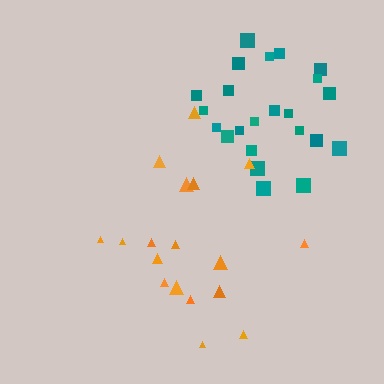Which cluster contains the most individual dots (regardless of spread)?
Teal (23).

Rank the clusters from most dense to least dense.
teal, orange.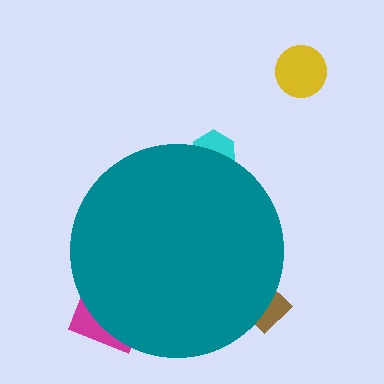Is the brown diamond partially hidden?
Yes, the brown diamond is partially hidden behind the teal circle.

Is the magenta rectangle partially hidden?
Yes, the magenta rectangle is partially hidden behind the teal circle.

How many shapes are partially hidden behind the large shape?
3 shapes are partially hidden.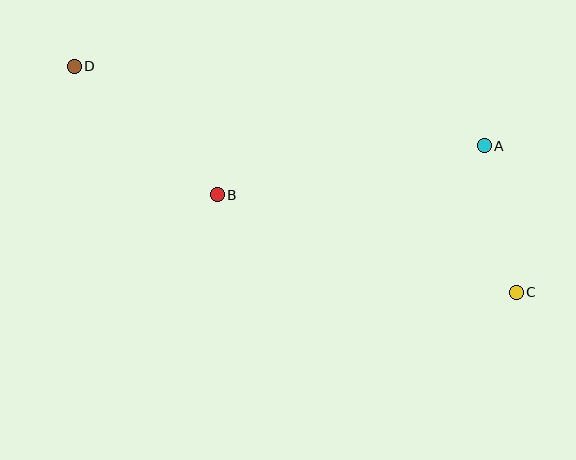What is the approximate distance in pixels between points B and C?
The distance between B and C is approximately 315 pixels.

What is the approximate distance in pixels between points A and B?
The distance between A and B is approximately 272 pixels.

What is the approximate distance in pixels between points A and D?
The distance between A and D is approximately 418 pixels.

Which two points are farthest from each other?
Points C and D are farthest from each other.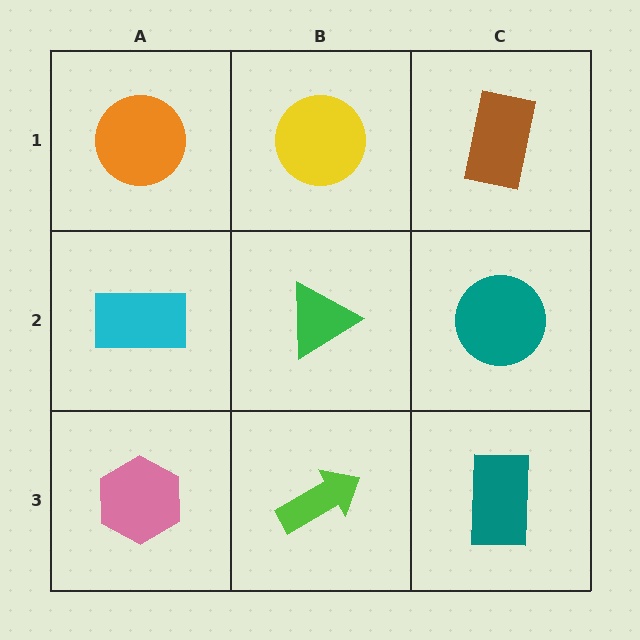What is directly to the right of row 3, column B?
A teal rectangle.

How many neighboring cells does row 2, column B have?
4.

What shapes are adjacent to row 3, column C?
A teal circle (row 2, column C), a lime arrow (row 3, column B).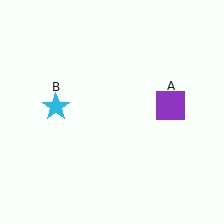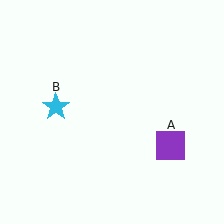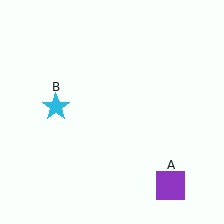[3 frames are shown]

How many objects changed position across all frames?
1 object changed position: purple square (object A).